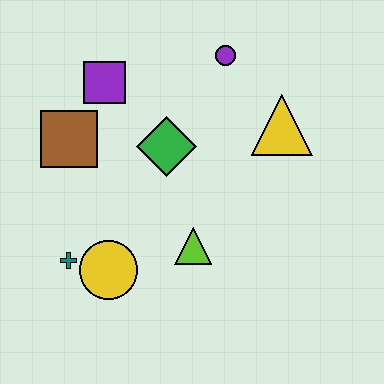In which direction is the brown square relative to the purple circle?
The brown square is to the left of the purple circle.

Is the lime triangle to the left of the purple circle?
Yes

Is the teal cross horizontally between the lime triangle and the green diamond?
No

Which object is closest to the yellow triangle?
The purple circle is closest to the yellow triangle.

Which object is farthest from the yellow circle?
The purple circle is farthest from the yellow circle.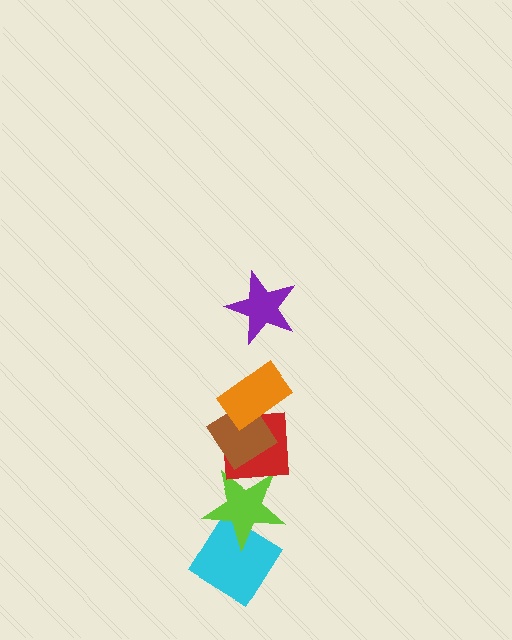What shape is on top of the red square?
The brown diamond is on top of the red square.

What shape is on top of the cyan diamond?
The lime star is on top of the cyan diamond.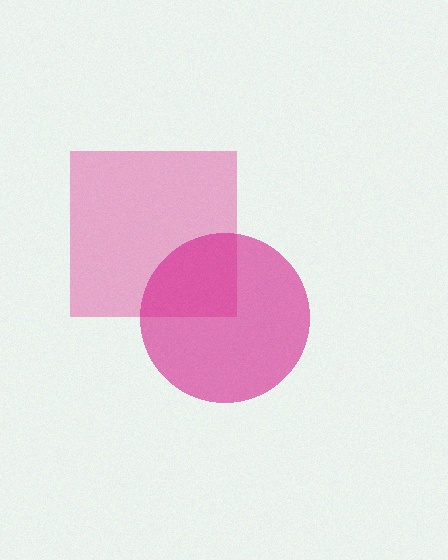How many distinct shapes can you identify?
There are 2 distinct shapes: a pink square, a magenta circle.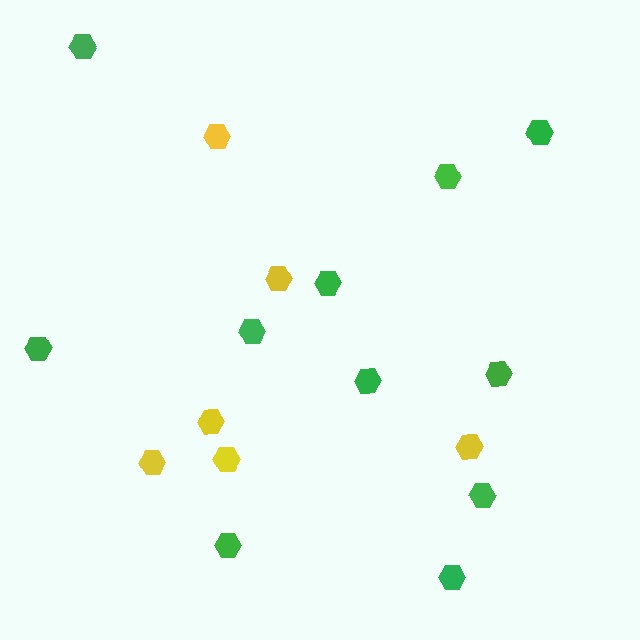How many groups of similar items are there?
There are 2 groups: one group of green hexagons (11) and one group of yellow hexagons (6).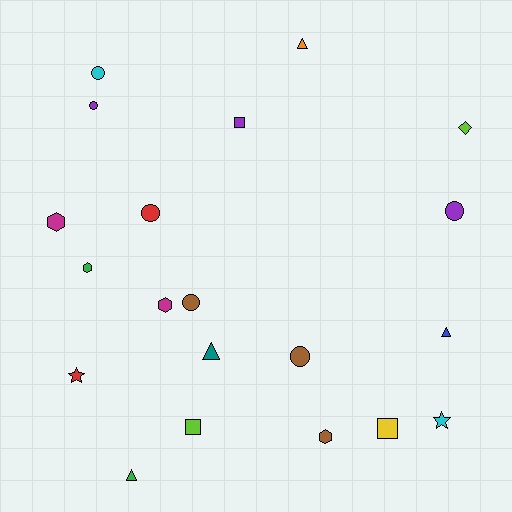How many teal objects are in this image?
There is 1 teal object.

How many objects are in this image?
There are 20 objects.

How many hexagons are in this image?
There are 4 hexagons.